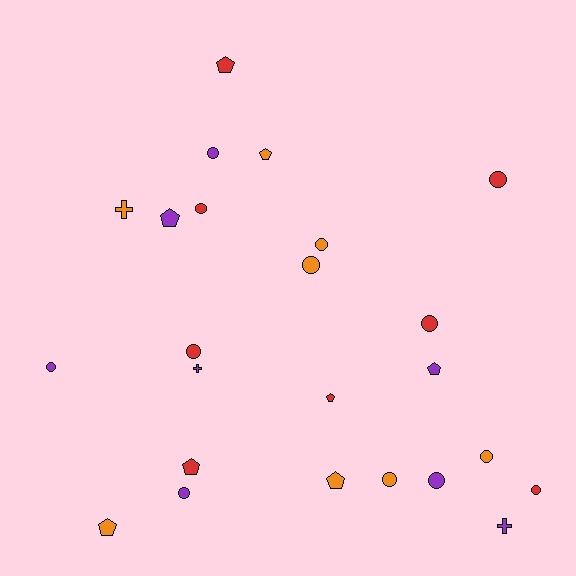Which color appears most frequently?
Red, with 8 objects.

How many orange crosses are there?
There is 1 orange cross.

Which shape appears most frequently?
Circle, with 13 objects.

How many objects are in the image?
There are 24 objects.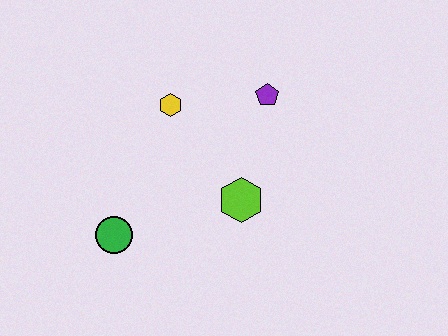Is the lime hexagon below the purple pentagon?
Yes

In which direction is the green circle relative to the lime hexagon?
The green circle is to the left of the lime hexagon.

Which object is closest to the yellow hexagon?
The purple pentagon is closest to the yellow hexagon.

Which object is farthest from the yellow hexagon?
The green circle is farthest from the yellow hexagon.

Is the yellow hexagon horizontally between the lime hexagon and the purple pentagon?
No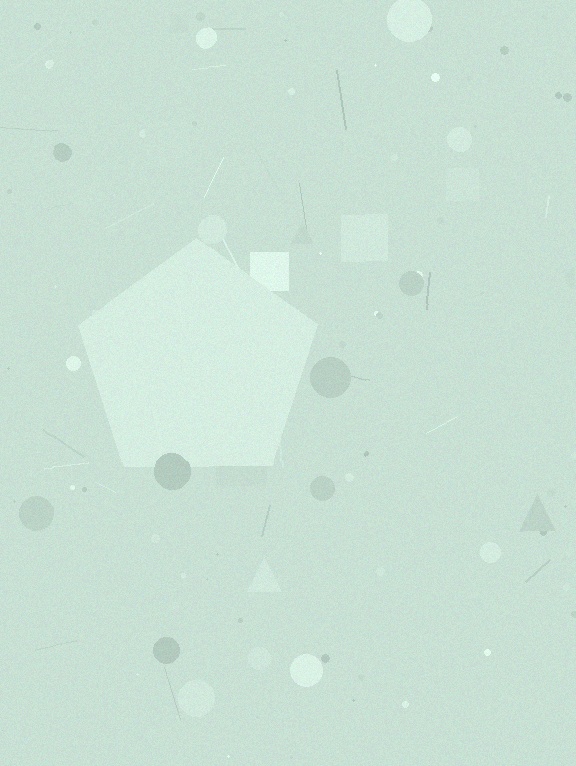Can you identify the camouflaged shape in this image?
The camouflaged shape is a pentagon.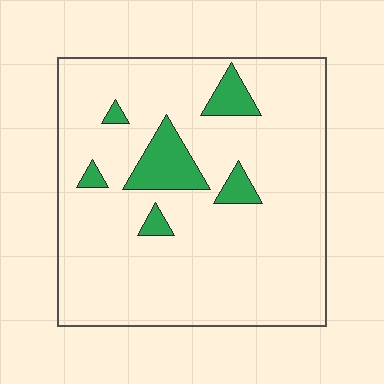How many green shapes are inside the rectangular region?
6.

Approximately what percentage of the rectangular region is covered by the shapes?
Approximately 10%.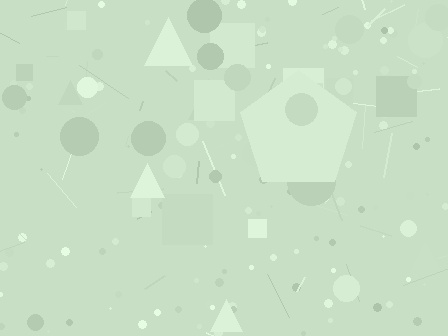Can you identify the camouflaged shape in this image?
The camouflaged shape is a pentagon.